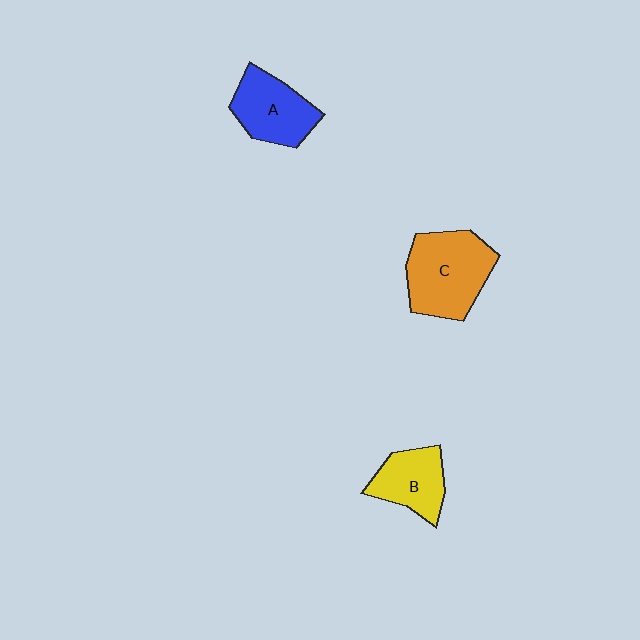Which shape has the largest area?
Shape C (orange).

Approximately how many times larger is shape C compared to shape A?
Approximately 1.4 times.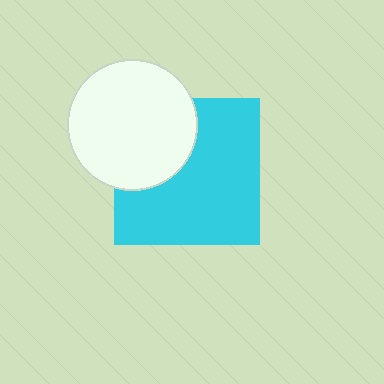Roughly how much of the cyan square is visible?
Most of it is visible (roughly 68%).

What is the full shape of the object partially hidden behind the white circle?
The partially hidden object is a cyan square.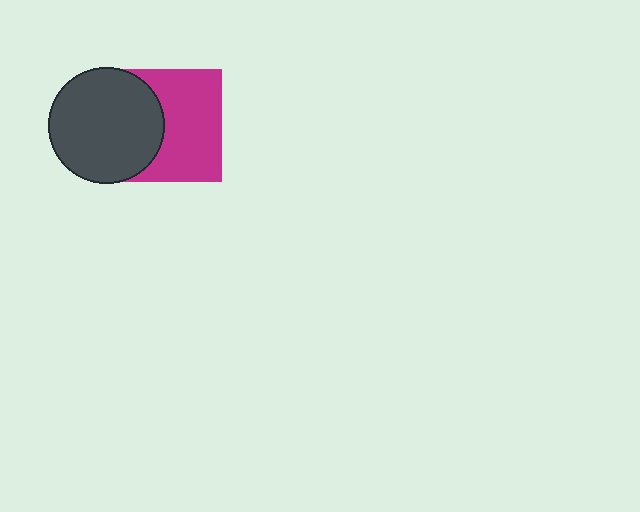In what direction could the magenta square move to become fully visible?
The magenta square could move right. That would shift it out from behind the dark gray circle entirely.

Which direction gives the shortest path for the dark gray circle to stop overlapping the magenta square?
Moving left gives the shortest separation.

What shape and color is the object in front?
The object in front is a dark gray circle.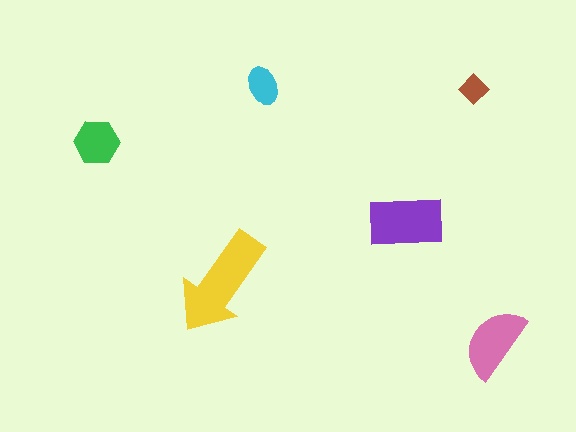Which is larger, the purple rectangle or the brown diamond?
The purple rectangle.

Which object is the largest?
The yellow arrow.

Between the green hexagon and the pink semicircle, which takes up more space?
The pink semicircle.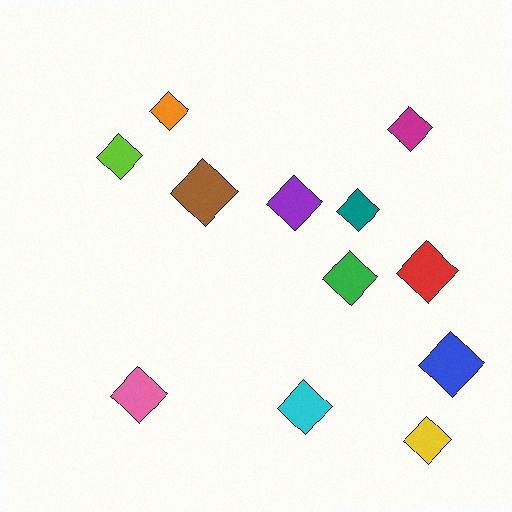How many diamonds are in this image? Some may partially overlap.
There are 12 diamonds.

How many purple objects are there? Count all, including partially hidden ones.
There is 1 purple object.